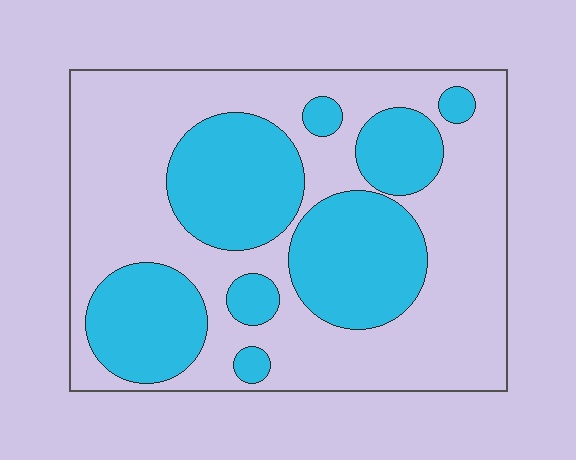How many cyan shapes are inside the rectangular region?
8.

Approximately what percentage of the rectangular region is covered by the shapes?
Approximately 40%.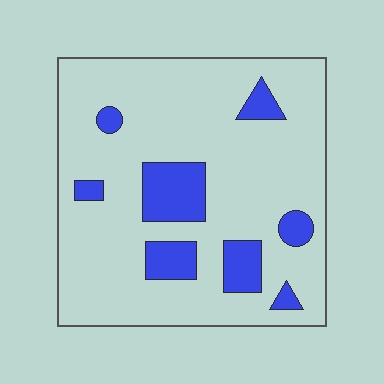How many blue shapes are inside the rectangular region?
8.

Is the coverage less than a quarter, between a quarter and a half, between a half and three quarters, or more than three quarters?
Less than a quarter.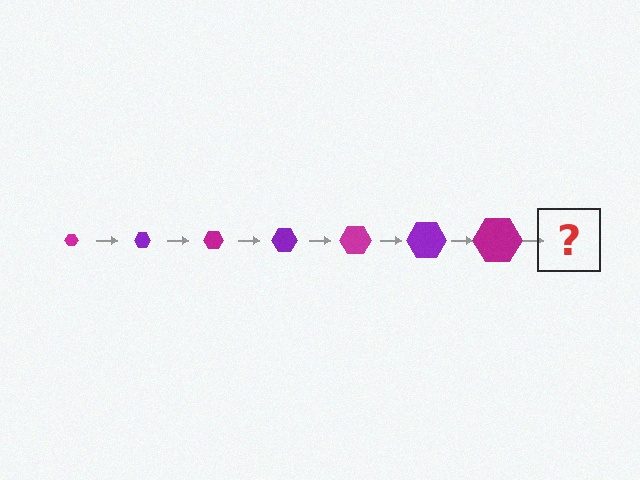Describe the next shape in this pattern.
It should be a purple hexagon, larger than the previous one.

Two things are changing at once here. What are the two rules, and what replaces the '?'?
The two rules are that the hexagon grows larger each step and the color cycles through magenta and purple. The '?' should be a purple hexagon, larger than the previous one.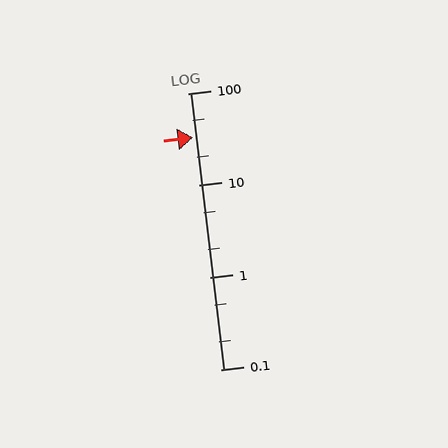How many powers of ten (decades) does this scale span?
The scale spans 3 decades, from 0.1 to 100.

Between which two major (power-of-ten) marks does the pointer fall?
The pointer is between 10 and 100.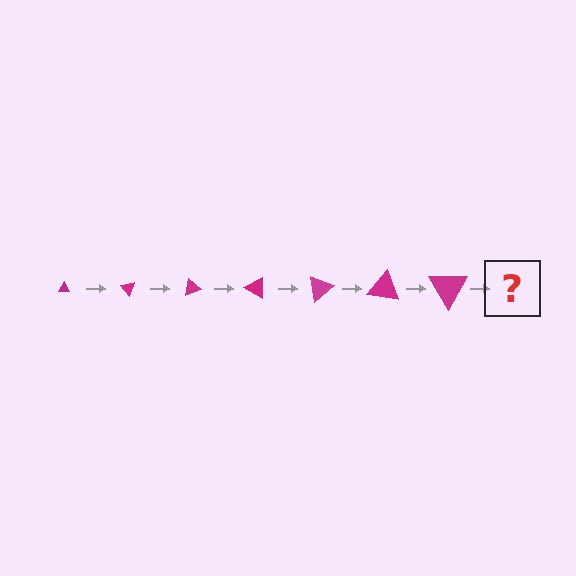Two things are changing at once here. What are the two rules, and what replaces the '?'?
The two rules are that the triangle grows larger each step and it rotates 50 degrees each step. The '?' should be a triangle, larger than the previous one and rotated 350 degrees from the start.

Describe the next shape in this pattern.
It should be a triangle, larger than the previous one and rotated 350 degrees from the start.